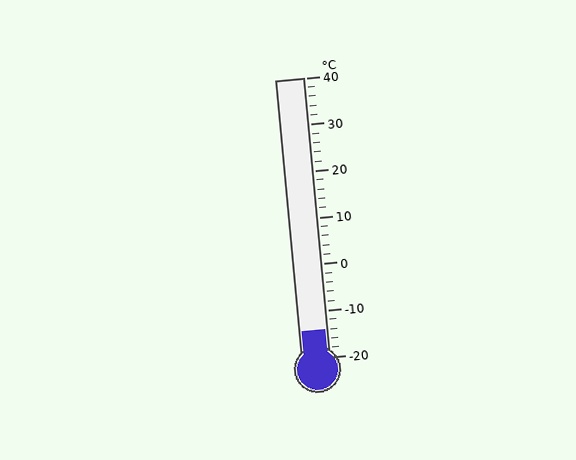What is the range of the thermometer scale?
The thermometer scale ranges from -20°C to 40°C.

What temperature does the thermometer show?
The thermometer shows approximately -14°C.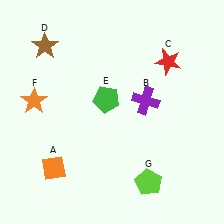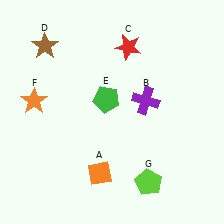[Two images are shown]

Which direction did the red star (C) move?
The red star (C) moved left.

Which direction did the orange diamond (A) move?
The orange diamond (A) moved right.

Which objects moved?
The objects that moved are: the orange diamond (A), the red star (C).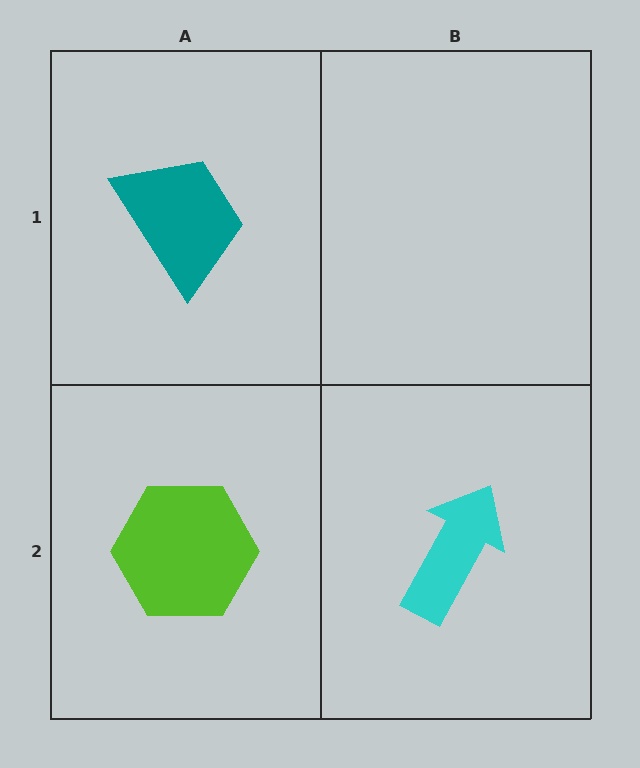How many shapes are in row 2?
2 shapes.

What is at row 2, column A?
A lime hexagon.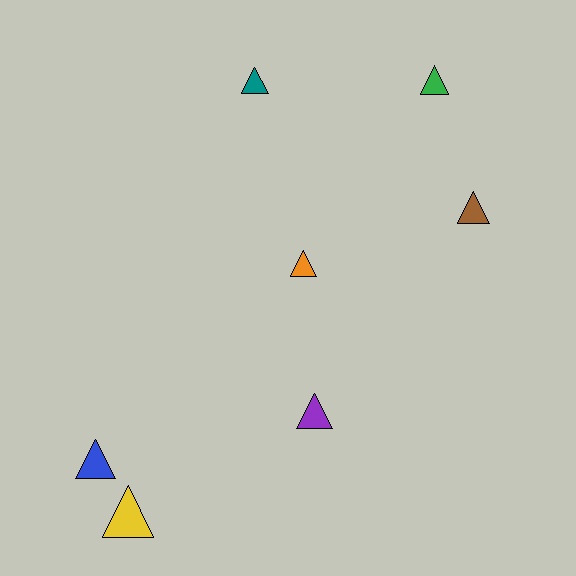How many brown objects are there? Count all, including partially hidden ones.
There is 1 brown object.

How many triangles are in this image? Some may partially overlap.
There are 7 triangles.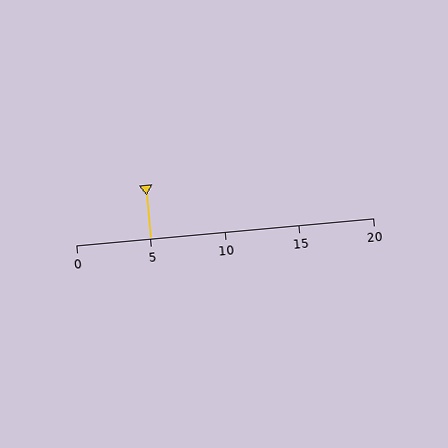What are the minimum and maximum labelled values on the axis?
The axis runs from 0 to 20.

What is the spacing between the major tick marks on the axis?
The major ticks are spaced 5 apart.